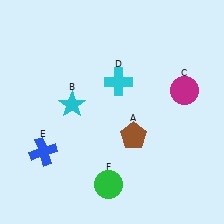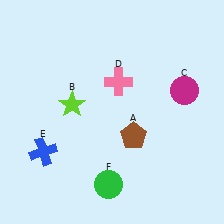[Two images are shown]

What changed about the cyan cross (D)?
In Image 1, D is cyan. In Image 2, it changed to pink.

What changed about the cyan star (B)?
In Image 1, B is cyan. In Image 2, it changed to lime.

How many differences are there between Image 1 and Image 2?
There are 2 differences between the two images.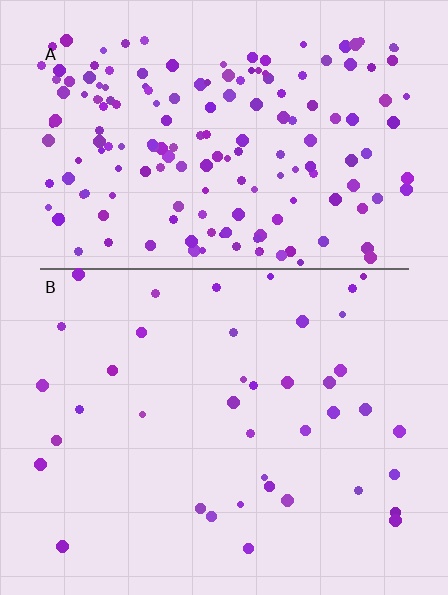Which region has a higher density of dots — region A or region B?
A (the top).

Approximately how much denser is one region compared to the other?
Approximately 4.4× — region A over region B.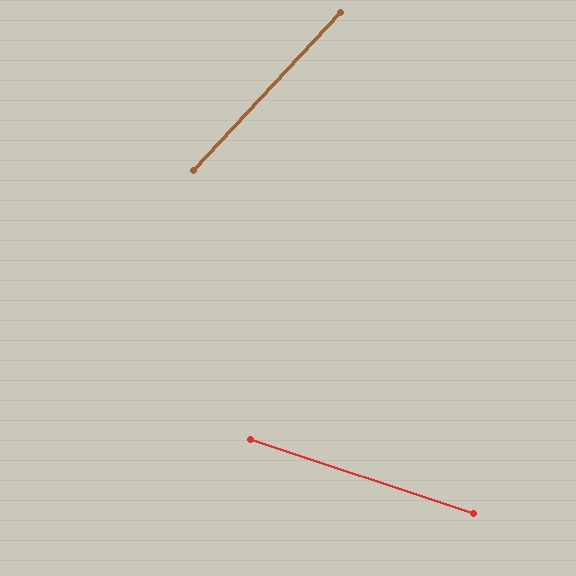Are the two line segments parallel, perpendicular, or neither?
Neither parallel nor perpendicular — they differ by about 65°.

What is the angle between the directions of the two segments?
Approximately 65 degrees.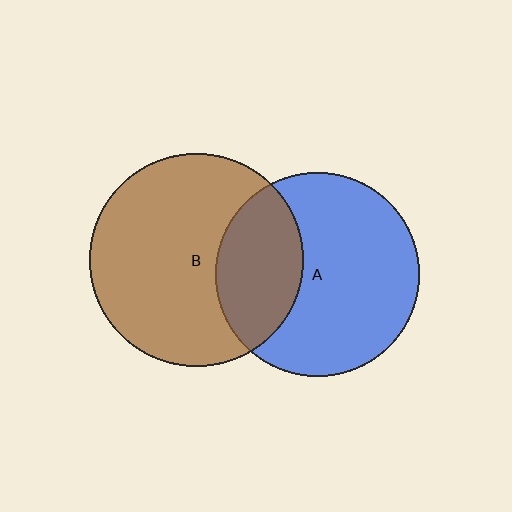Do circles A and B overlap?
Yes.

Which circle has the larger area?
Circle B (brown).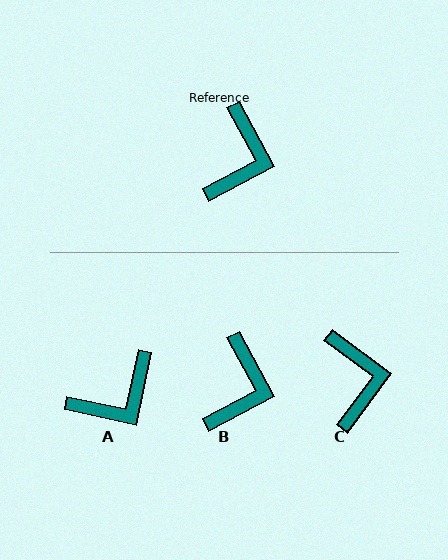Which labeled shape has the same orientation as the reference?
B.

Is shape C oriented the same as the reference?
No, it is off by about 26 degrees.